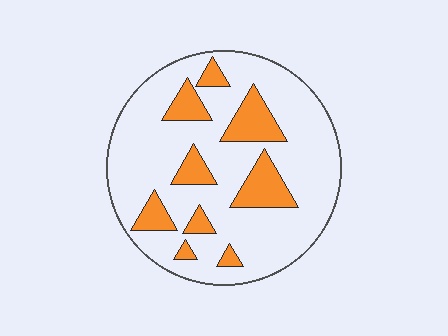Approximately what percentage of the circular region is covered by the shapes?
Approximately 20%.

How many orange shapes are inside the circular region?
9.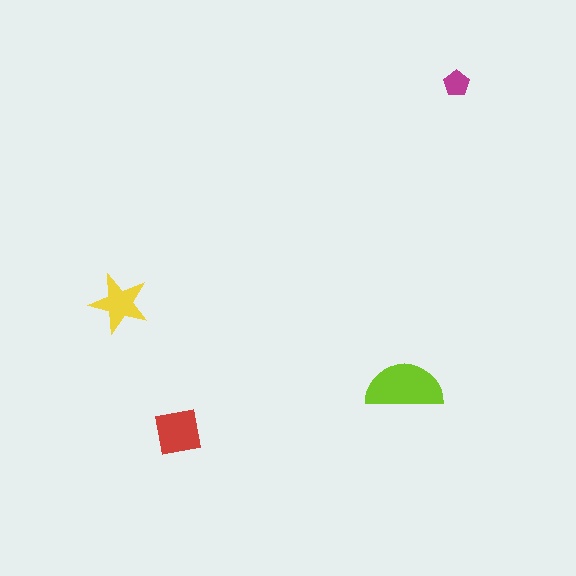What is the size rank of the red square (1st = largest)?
2nd.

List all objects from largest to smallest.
The lime semicircle, the red square, the yellow star, the magenta pentagon.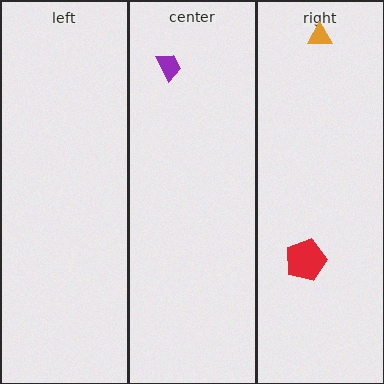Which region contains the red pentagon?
The right region.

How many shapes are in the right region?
2.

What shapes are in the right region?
The red pentagon, the orange triangle.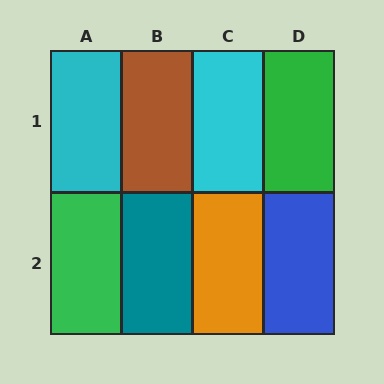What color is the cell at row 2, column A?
Green.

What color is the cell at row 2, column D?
Blue.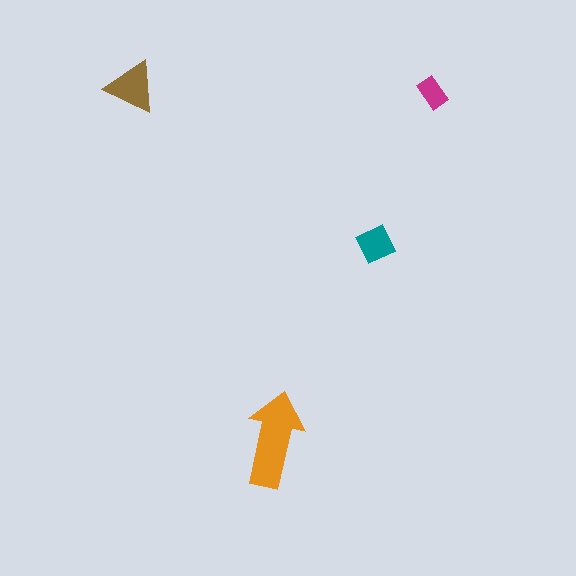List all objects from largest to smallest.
The orange arrow, the brown triangle, the teal square, the magenta rectangle.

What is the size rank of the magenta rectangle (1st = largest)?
4th.